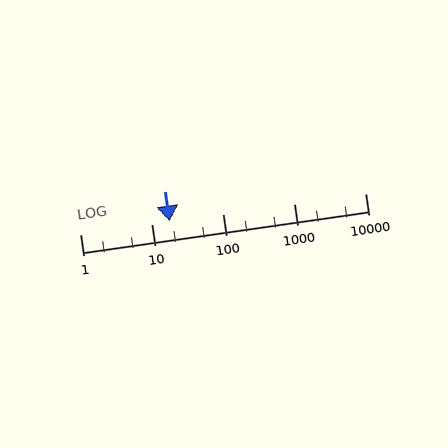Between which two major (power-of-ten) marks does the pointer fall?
The pointer is between 10 and 100.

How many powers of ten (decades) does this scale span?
The scale spans 4 decades, from 1 to 10000.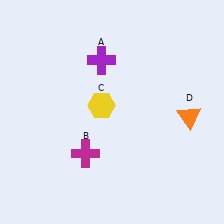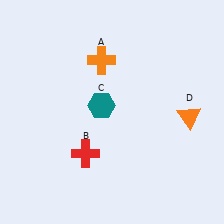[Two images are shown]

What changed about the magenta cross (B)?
In Image 1, B is magenta. In Image 2, it changed to red.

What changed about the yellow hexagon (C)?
In Image 1, C is yellow. In Image 2, it changed to teal.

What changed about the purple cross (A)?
In Image 1, A is purple. In Image 2, it changed to orange.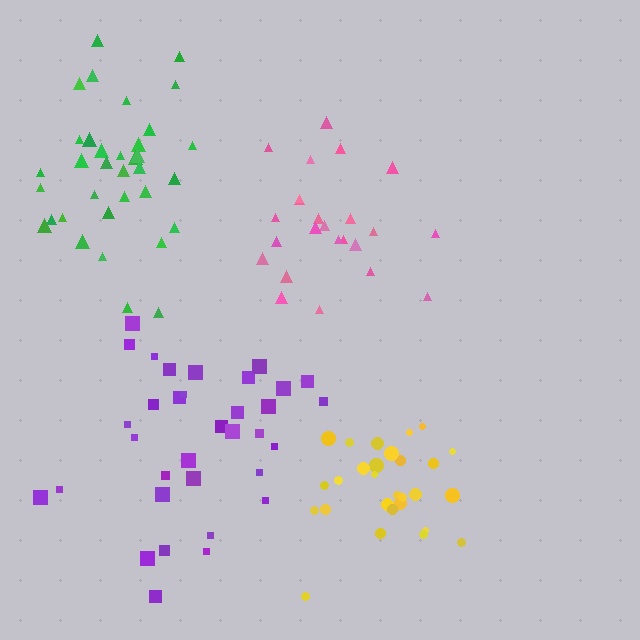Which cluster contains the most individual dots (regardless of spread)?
Green (35).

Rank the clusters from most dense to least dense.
yellow, green, pink, purple.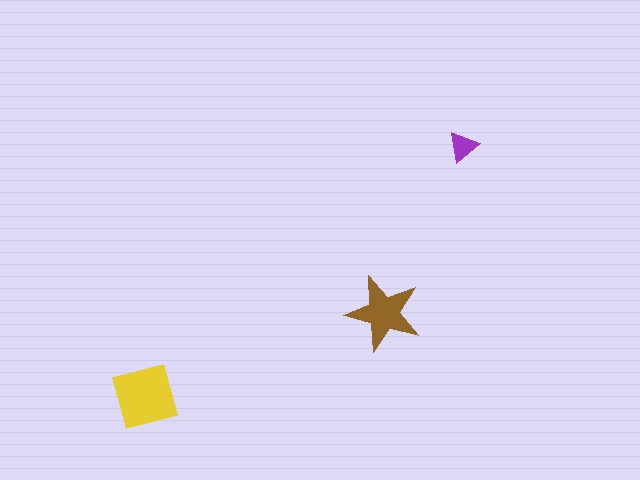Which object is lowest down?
The yellow square is bottommost.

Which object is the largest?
The yellow square.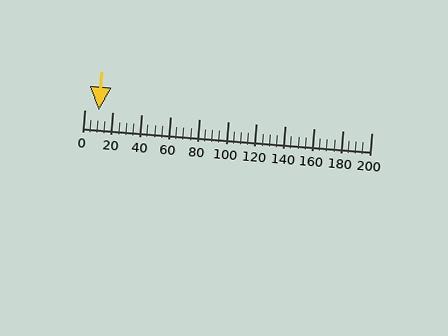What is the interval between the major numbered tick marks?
The major tick marks are spaced 20 units apart.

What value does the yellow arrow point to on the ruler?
The yellow arrow points to approximately 10.